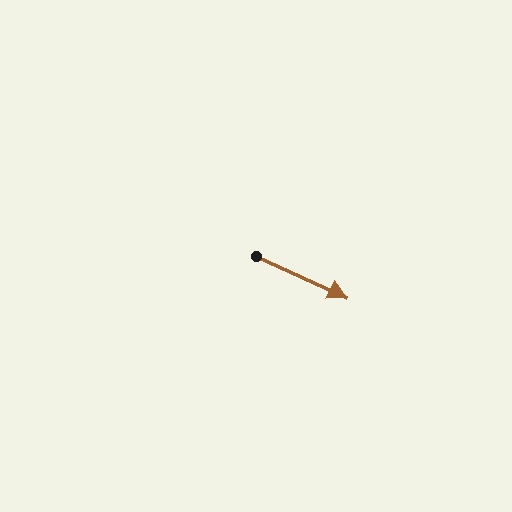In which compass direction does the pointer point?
Southeast.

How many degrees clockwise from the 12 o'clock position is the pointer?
Approximately 115 degrees.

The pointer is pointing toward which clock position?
Roughly 4 o'clock.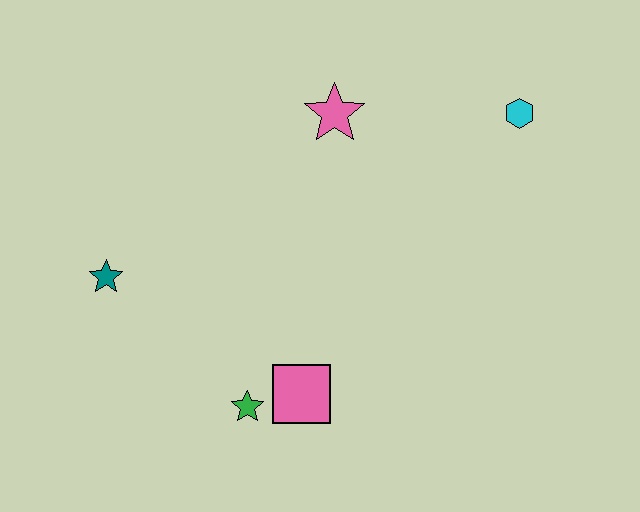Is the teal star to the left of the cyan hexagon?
Yes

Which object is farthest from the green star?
The cyan hexagon is farthest from the green star.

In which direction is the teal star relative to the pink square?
The teal star is to the left of the pink square.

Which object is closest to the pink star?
The cyan hexagon is closest to the pink star.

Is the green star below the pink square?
Yes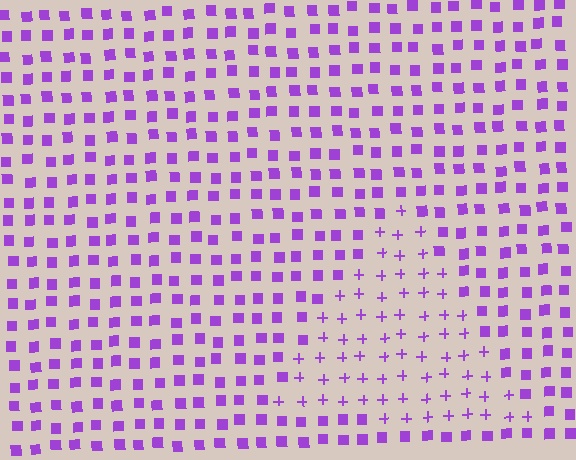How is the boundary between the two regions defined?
The boundary is defined by a change in element shape: plus signs inside vs. squares outside. All elements share the same color and spacing.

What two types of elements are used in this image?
The image uses plus signs inside the triangle region and squares outside it.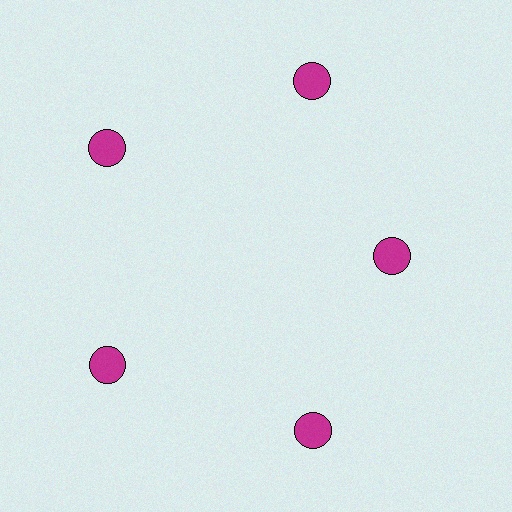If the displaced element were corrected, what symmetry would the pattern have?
It would have 5-fold rotational symmetry — the pattern would map onto itself every 72 degrees.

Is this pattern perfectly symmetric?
No. The 5 magenta circles are arranged in a ring, but one element near the 3 o'clock position is pulled inward toward the center, breaking the 5-fold rotational symmetry.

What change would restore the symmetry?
The symmetry would be restored by moving it outward, back onto the ring so that all 5 circles sit at equal angles and equal distance from the center.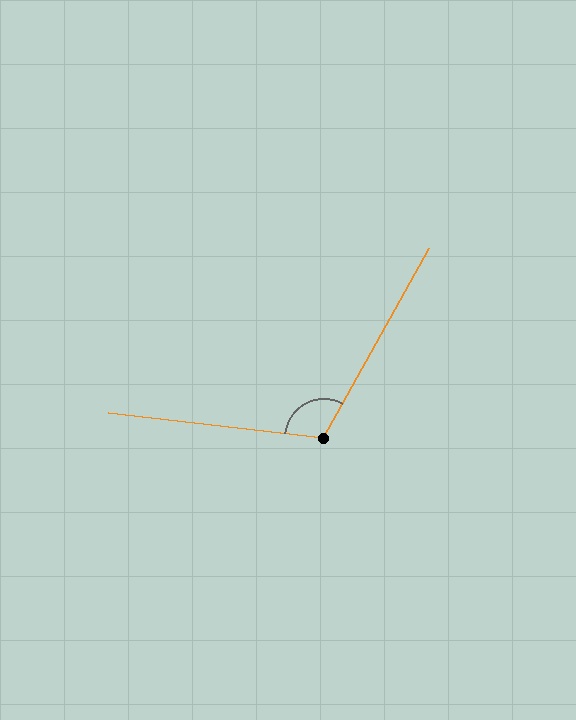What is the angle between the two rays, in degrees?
Approximately 112 degrees.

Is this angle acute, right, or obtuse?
It is obtuse.